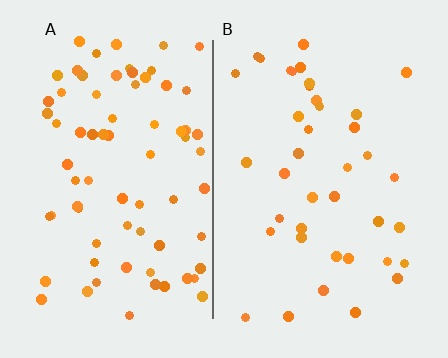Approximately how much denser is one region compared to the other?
Approximately 1.9× — region A over region B.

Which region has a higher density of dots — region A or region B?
A (the left).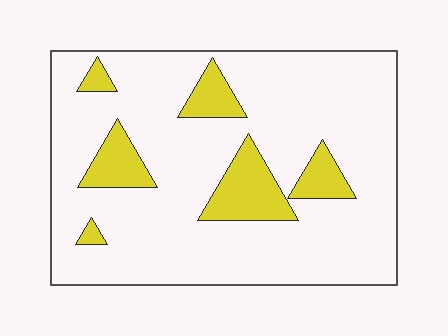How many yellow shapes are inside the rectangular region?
6.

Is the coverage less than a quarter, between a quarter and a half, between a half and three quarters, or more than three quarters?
Less than a quarter.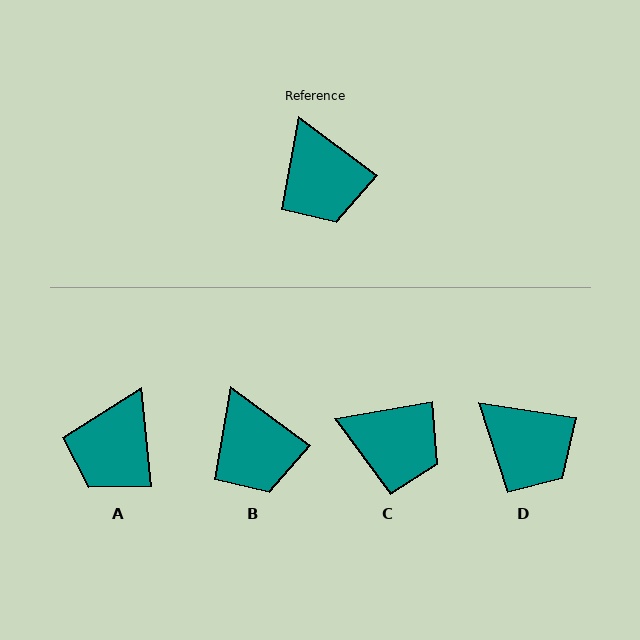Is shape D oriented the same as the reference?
No, it is off by about 28 degrees.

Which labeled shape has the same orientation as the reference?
B.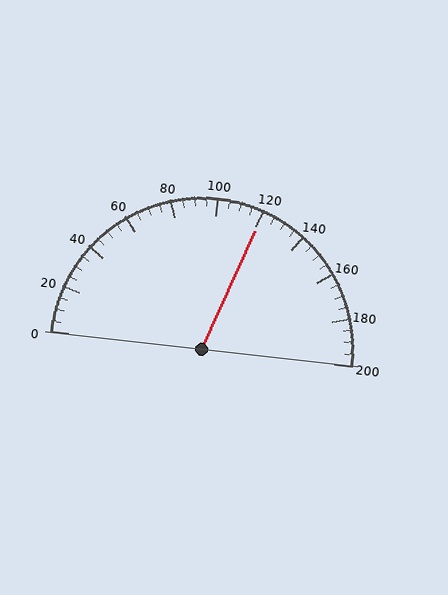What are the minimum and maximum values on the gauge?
The gauge ranges from 0 to 200.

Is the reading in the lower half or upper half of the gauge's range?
The reading is in the upper half of the range (0 to 200).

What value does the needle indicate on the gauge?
The needle indicates approximately 120.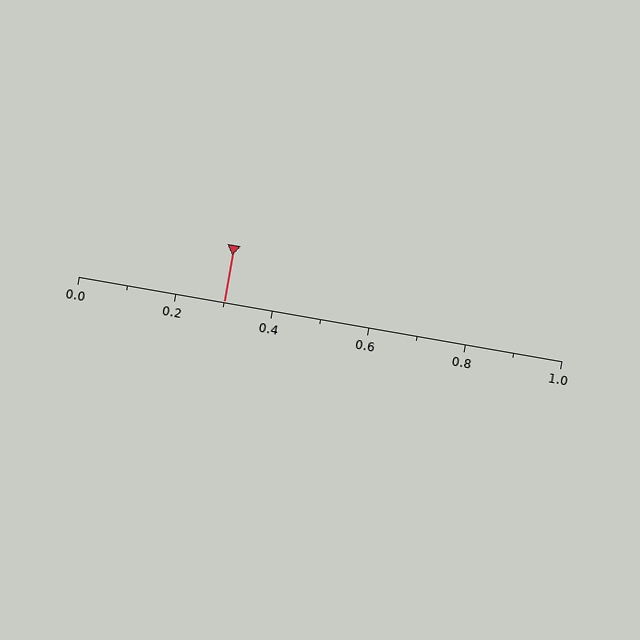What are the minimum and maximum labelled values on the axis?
The axis runs from 0.0 to 1.0.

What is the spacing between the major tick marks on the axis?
The major ticks are spaced 0.2 apart.